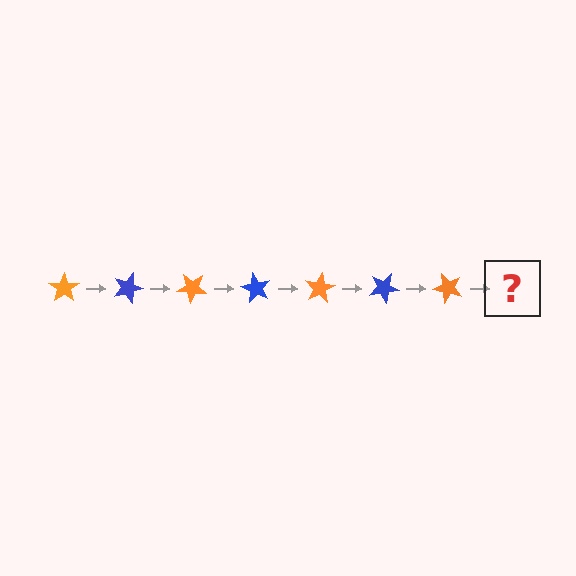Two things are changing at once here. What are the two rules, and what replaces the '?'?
The two rules are that it rotates 20 degrees each step and the color cycles through orange and blue. The '?' should be a blue star, rotated 140 degrees from the start.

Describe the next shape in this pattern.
It should be a blue star, rotated 140 degrees from the start.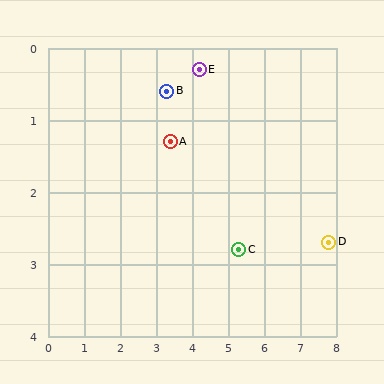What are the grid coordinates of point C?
Point C is at approximately (5.3, 2.8).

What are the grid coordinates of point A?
Point A is at approximately (3.4, 1.3).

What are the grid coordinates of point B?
Point B is at approximately (3.3, 0.6).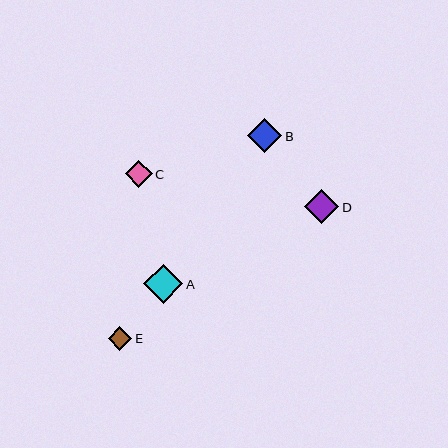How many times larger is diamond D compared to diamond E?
Diamond D is approximately 1.4 times the size of diamond E.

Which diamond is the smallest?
Diamond E is the smallest with a size of approximately 24 pixels.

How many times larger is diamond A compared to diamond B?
Diamond A is approximately 1.2 times the size of diamond B.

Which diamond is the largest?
Diamond A is the largest with a size of approximately 39 pixels.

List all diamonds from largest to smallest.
From largest to smallest: A, D, B, C, E.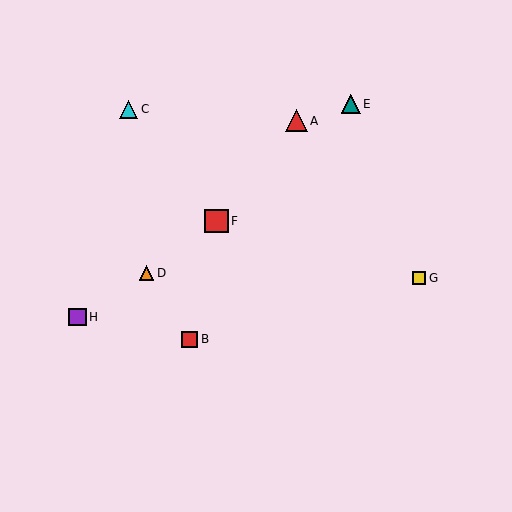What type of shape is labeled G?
Shape G is a yellow square.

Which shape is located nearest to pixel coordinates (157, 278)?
The orange triangle (labeled D) at (146, 273) is nearest to that location.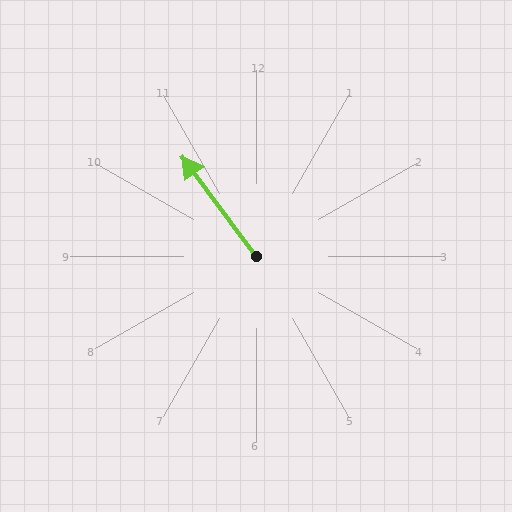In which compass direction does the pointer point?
Northwest.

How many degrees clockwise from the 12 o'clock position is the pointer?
Approximately 323 degrees.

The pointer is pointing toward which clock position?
Roughly 11 o'clock.